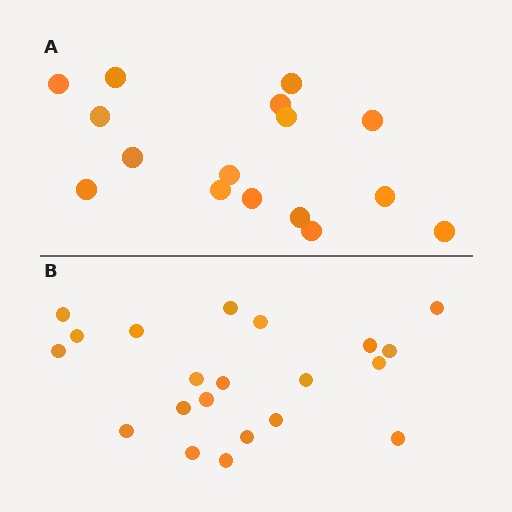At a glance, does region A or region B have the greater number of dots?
Region B (the bottom region) has more dots.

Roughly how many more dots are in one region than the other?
Region B has about 5 more dots than region A.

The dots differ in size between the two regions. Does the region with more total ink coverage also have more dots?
No. Region A has more total ink coverage because its dots are larger, but region B actually contains more individual dots. Total area can be misleading — the number of items is what matters here.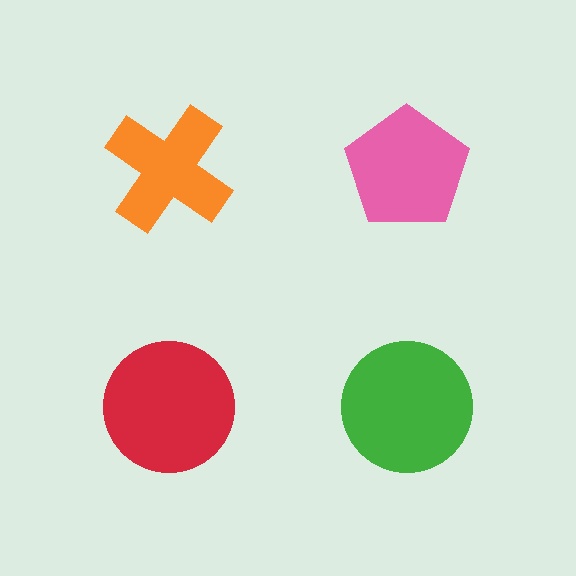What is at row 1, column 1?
An orange cross.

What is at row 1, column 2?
A pink pentagon.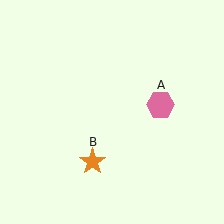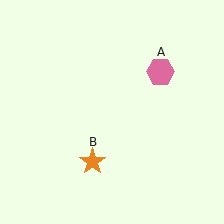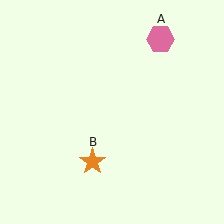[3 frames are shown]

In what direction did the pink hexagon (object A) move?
The pink hexagon (object A) moved up.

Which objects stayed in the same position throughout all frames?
Orange star (object B) remained stationary.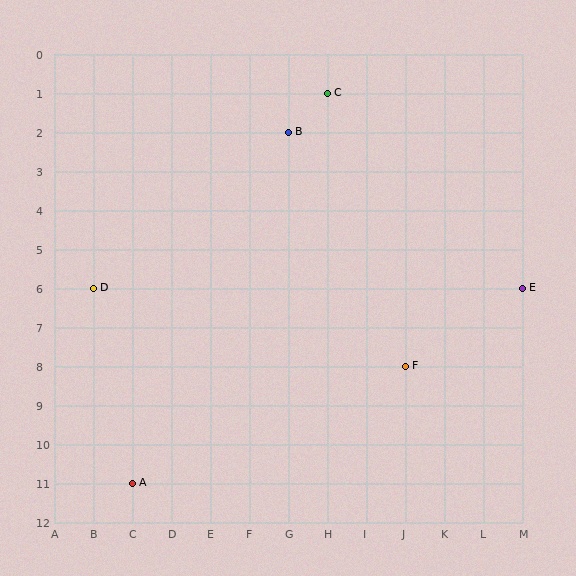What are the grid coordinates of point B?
Point B is at grid coordinates (G, 2).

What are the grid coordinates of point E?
Point E is at grid coordinates (M, 6).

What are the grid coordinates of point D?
Point D is at grid coordinates (B, 6).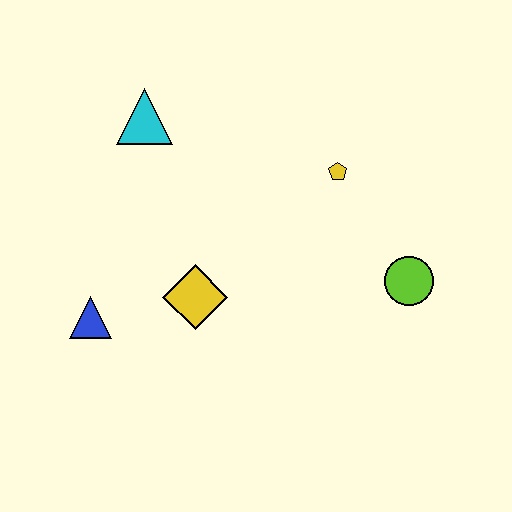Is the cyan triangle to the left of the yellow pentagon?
Yes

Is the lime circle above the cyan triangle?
No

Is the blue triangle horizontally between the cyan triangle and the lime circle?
No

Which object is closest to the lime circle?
The yellow pentagon is closest to the lime circle.